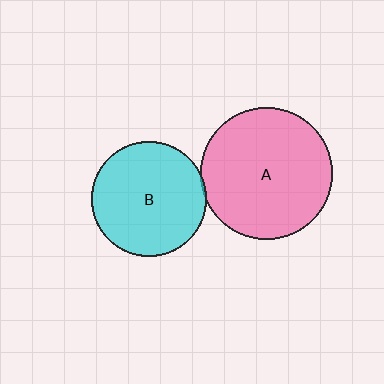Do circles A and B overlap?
Yes.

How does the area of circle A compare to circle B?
Approximately 1.3 times.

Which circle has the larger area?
Circle A (pink).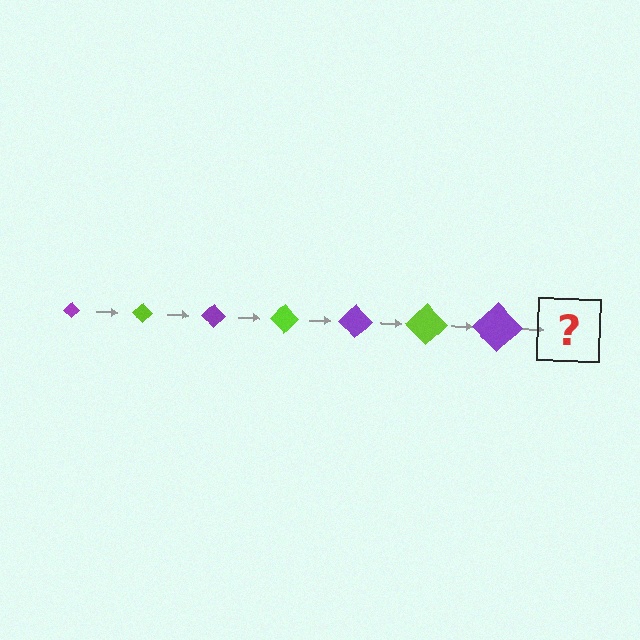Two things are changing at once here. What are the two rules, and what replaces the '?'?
The two rules are that the diamond grows larger each step and the color cycles through purple and lime. The '?' should be a lime diamond, larger than the previous one.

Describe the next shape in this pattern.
It should be a lime diamond, larger than the previous one.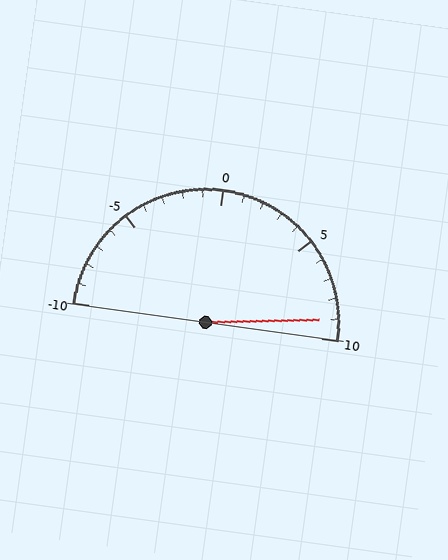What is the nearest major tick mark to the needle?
The nearest major tick mark is 10.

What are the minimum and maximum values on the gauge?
The gauge ranges from -10 to 10.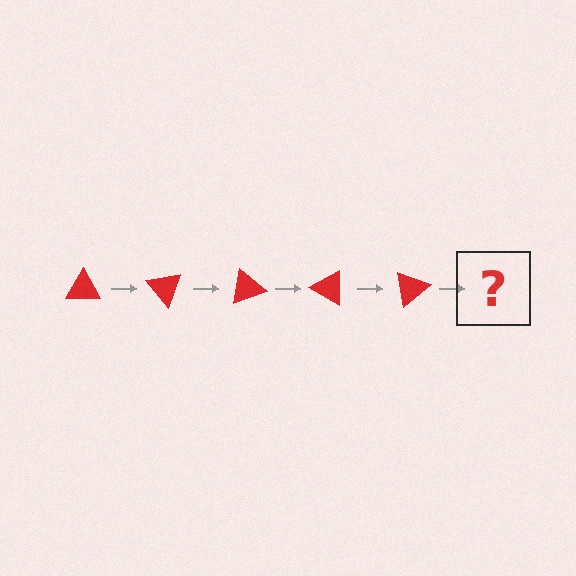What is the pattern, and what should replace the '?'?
The pattern is that the triangle rotates 50 degrees each step. The '?' should be a red triangle rotated 250 degrees.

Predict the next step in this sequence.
The next step is a red triangle rotated 250 degrees.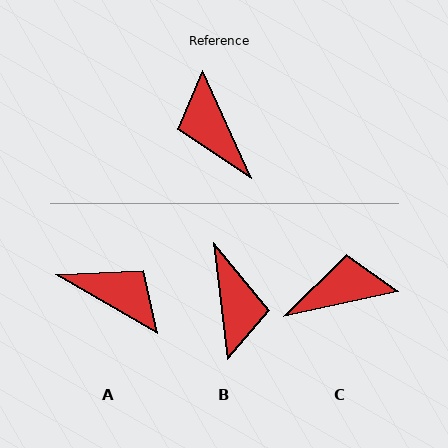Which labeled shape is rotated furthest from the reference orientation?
B, about 163 degrees away.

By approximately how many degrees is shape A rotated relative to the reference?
Approximately 144 degrees clockwise.